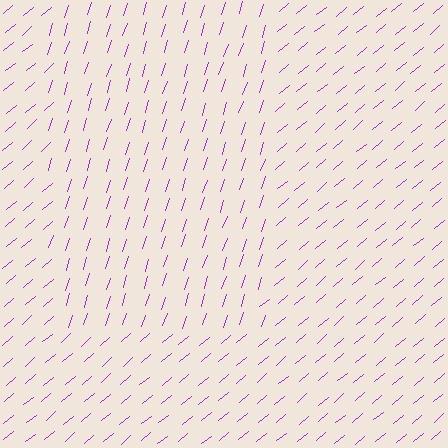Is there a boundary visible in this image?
Yes, there is a texture boundary formed by a change in line orientation.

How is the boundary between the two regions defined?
The boundary is defined purely by a change in line orientation (approximately 32 degrees difference). All lines are the same color and thickness.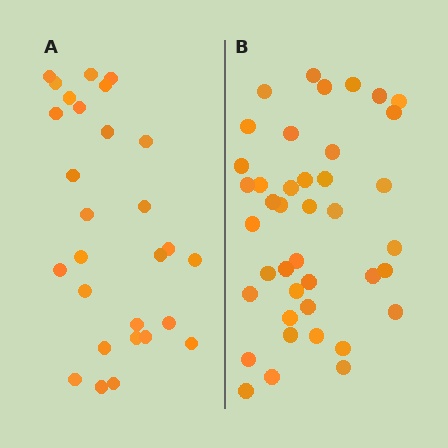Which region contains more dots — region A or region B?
Region B (the right region) has more dots.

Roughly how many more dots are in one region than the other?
Region B has approximately 15 more dots than region A.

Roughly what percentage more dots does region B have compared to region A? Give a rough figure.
About 45% more.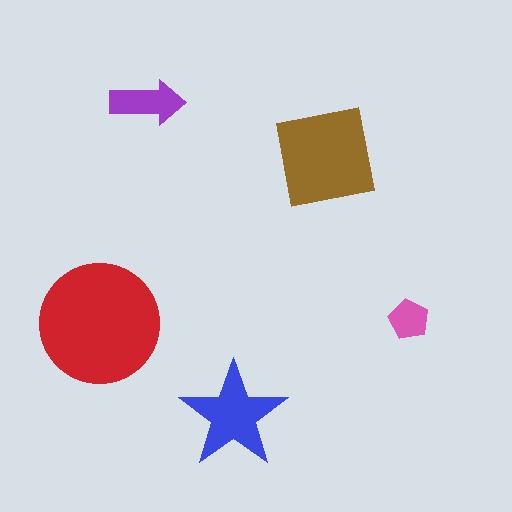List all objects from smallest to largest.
The pink pentagon, the purple arrow, the blue star, the brown square, the red circle.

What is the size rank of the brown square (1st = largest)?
2nd.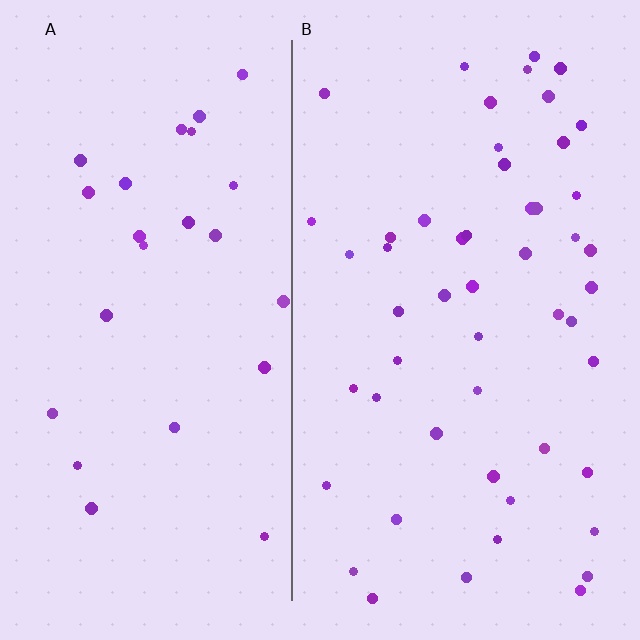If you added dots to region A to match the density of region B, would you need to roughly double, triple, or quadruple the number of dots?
Approximately double.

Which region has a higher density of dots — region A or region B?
B (the right).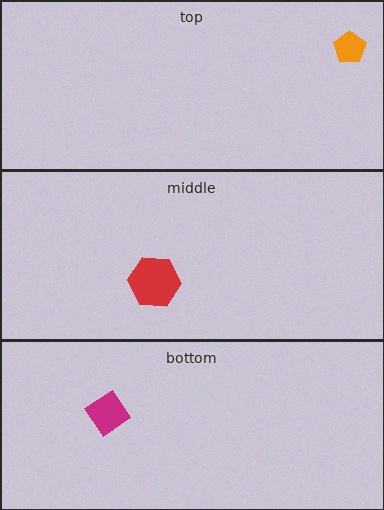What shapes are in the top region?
The orange pentagon.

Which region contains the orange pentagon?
The top region.